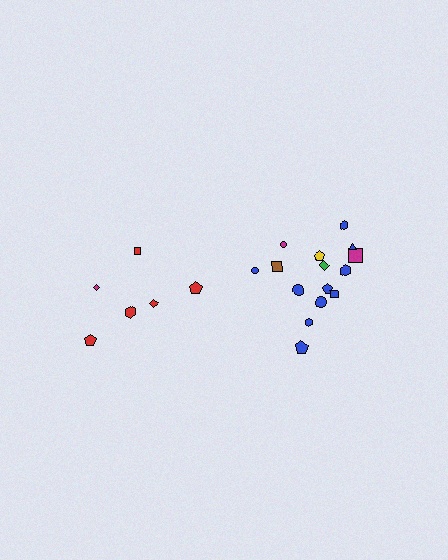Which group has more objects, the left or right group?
The right group.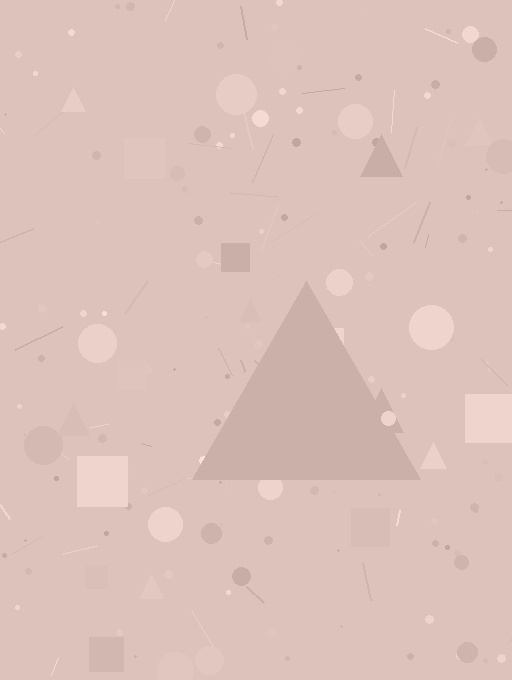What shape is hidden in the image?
A triangle is hidden in the image.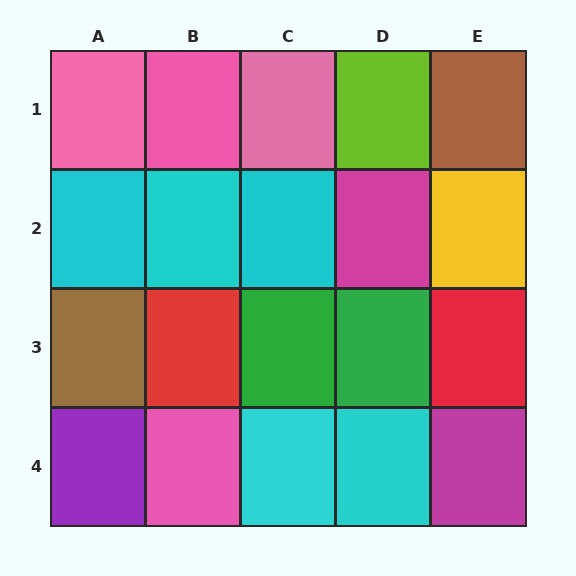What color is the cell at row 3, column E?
Red.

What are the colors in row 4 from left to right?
Purple, pink, cyan, cyan, magenta.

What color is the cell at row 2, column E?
Yellow.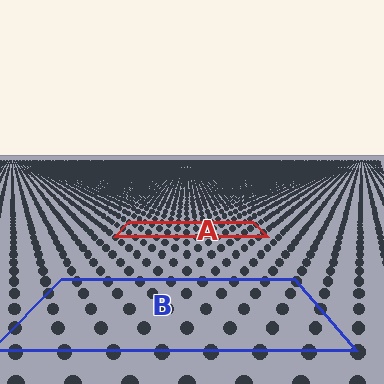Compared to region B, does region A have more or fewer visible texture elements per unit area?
Region A has more texture elements per unit area — they are packed more densely because it is farther away.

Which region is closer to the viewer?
Region B is closer. The texture elements there are larger and more spread out.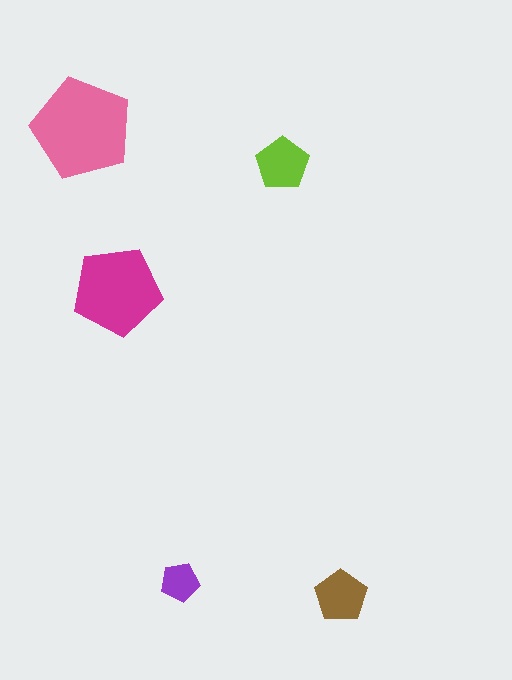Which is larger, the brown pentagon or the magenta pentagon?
The magenta one.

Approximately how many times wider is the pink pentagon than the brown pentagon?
About 2 times wider.